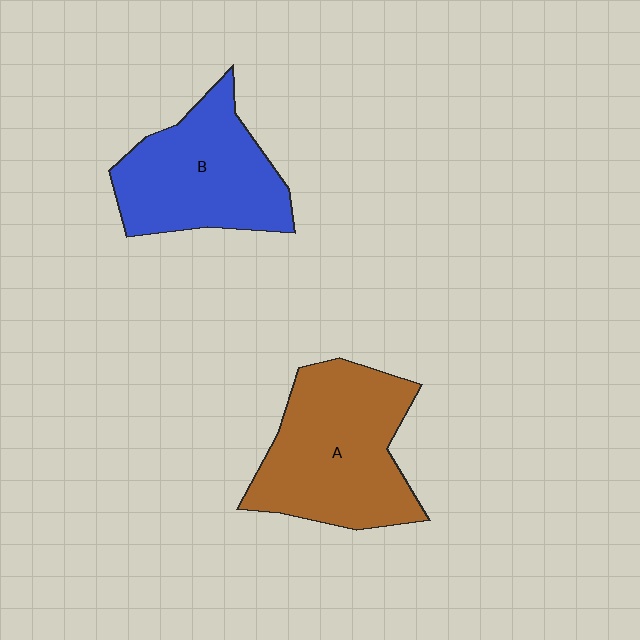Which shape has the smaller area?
Shape B (blue).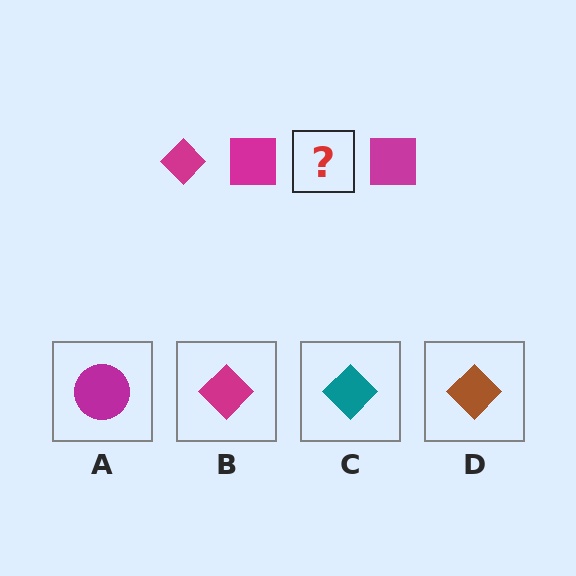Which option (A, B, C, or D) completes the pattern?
B.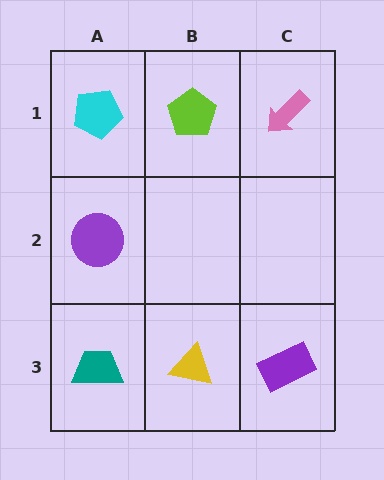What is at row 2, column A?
A purple circle.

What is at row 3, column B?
A yellow triangle.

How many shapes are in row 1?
3 shapes.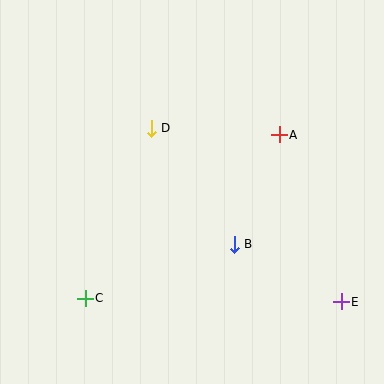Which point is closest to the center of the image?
Point B at (234, 244) is closest to the center.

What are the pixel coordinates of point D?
Point D is at (151, 128).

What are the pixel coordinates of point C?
Point C is at (85, 298).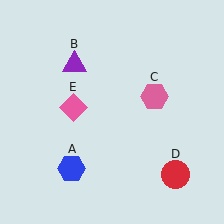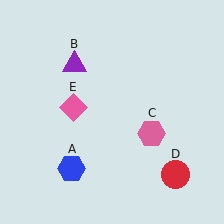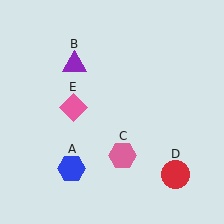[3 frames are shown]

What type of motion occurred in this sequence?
The pink hexagon (object C) rotated clockwise around the center of the scene.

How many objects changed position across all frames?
1 object changed position: pink hexagon (object C).